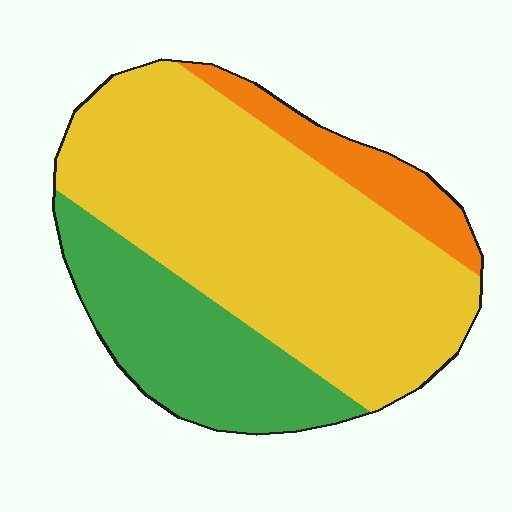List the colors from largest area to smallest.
From largest to smallest: yellow, green, orange.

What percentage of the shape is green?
Green takes up about one quarter (1/4) of the shape.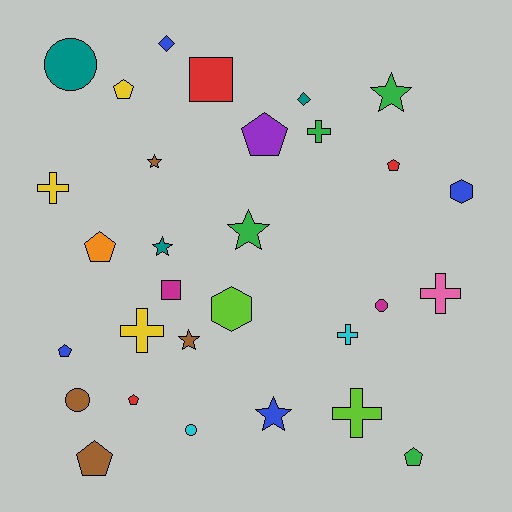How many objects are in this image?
There are 30 objects.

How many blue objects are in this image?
There are 4 blue objects.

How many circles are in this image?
There are 4 circles.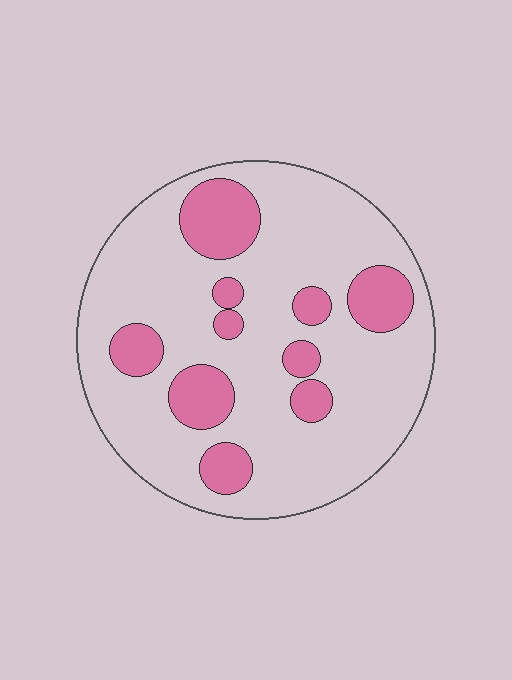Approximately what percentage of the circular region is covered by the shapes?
Approximately 20%.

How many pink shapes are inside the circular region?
10.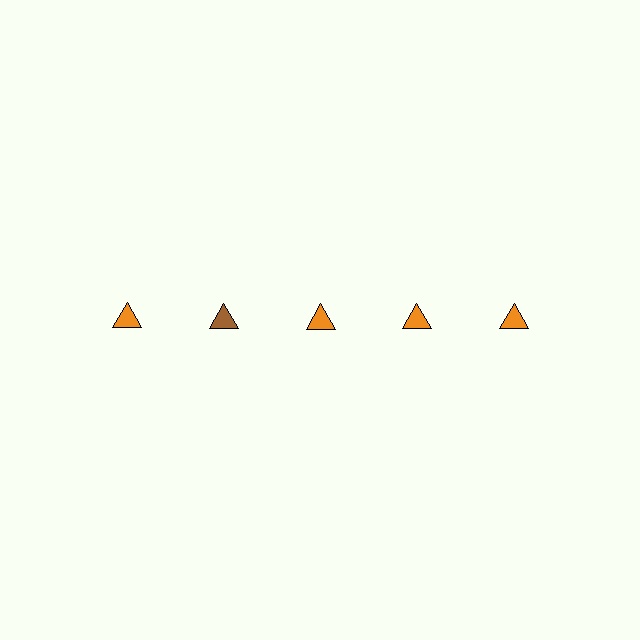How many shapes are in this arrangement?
There are 5 shapes arranged in a grid pattern.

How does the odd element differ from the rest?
It has a different color: brown instead of orange.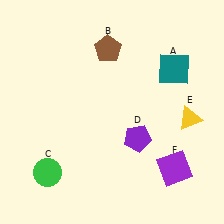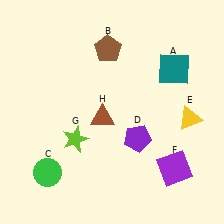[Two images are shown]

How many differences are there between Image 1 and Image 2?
There are 2 differences between the two images.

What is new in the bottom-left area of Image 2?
A brown triangle (H) was added in the bottom-left area of Image 2.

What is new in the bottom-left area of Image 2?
A lime star (G) was added in the bottom-left area of Image 2.